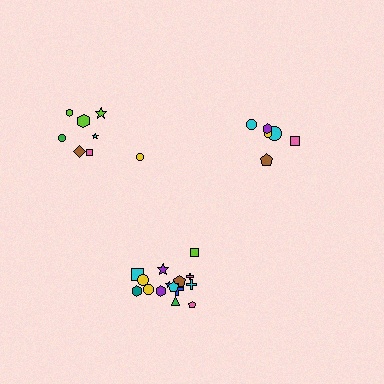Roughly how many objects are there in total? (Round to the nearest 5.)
Roughly 30 objects in total.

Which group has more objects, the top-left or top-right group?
The top-left group.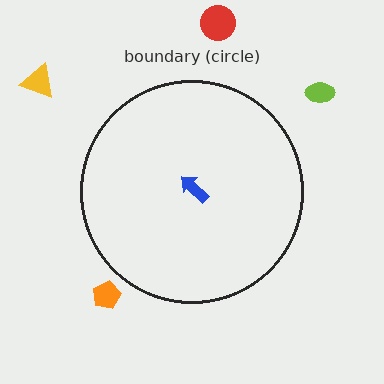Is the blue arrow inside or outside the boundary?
Inside.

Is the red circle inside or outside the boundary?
Outside.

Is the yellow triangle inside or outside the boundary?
Outside.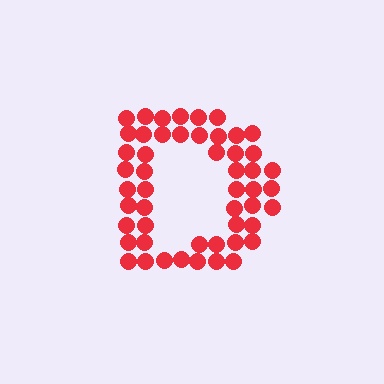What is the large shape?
The large shape is the letter D.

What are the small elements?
The small elements are circles.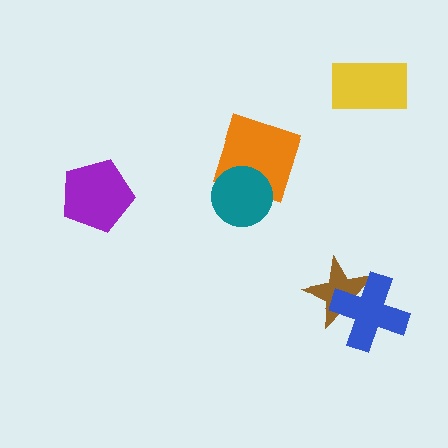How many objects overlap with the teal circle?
1 object overlaps with the teal circle.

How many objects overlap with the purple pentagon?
0 objects overlap with the purple pentagon.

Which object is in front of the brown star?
The blue cross is in front of the brown star.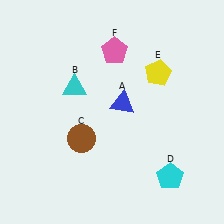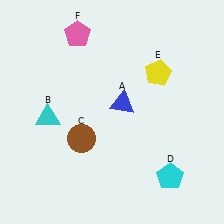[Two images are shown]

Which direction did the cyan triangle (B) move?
The cyan triangle (B) moved down.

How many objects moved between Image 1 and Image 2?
2 objects moved between the two images.